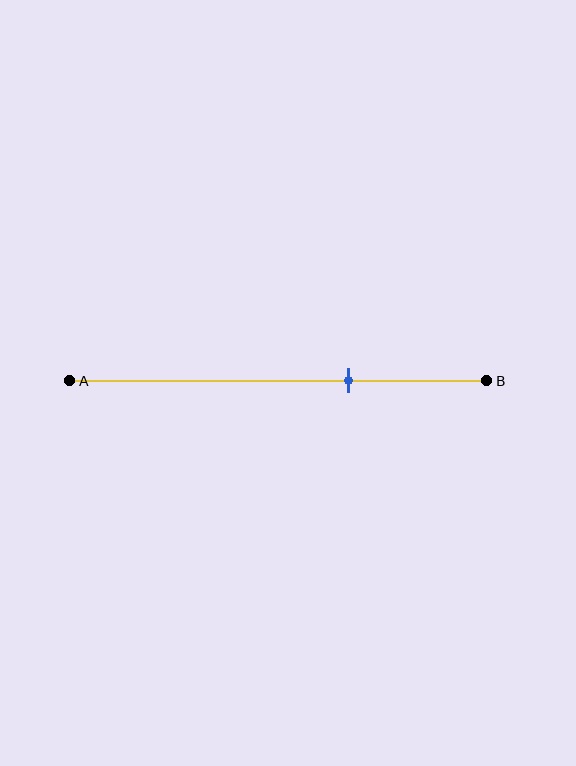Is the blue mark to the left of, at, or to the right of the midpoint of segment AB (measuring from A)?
The blue mark is to the right of the midpoint of segment AB.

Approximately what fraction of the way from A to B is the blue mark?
The blue mark is approximately 65% of the way from A to B.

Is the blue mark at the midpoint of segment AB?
No, the mark is at about 65% from A, not at the 50% midpoint.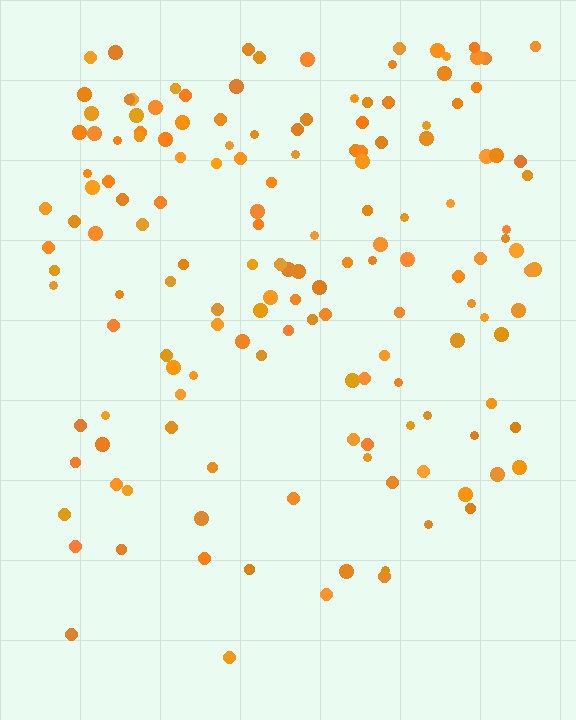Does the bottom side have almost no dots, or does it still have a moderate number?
Still a moderate number, just noticeably fewer than the top.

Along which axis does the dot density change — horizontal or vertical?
Vertical.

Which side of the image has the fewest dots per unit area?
The bottom.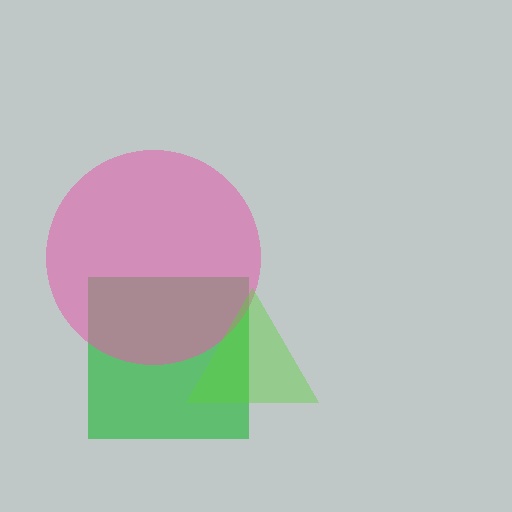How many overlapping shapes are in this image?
There are 3 overlapping shapes in the image.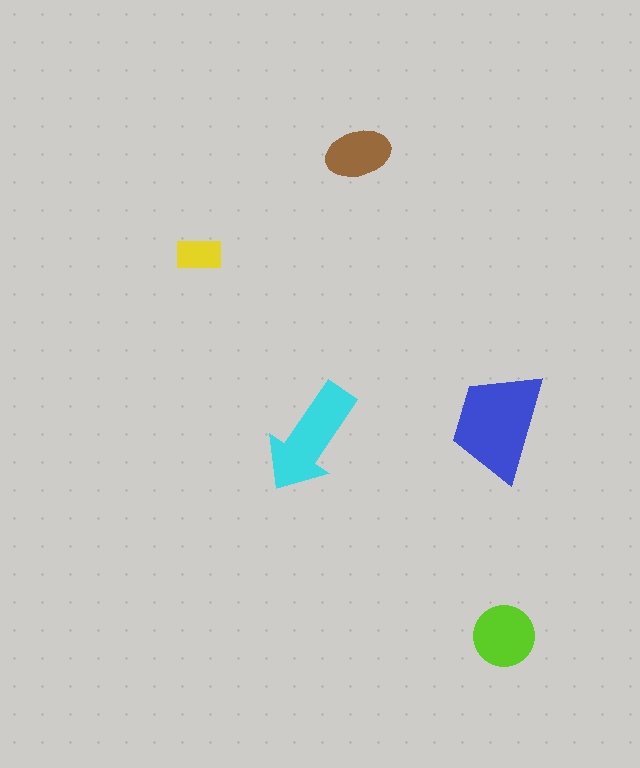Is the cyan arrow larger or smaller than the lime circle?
Larger.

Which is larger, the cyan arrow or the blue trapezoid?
The blue trapezoid.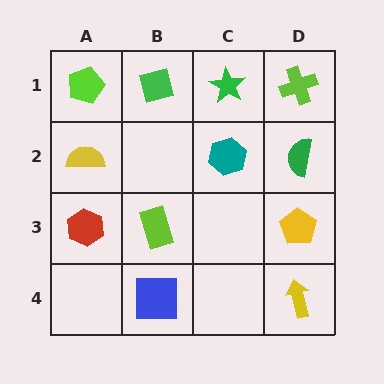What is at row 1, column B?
A green square.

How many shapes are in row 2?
3 shapes.